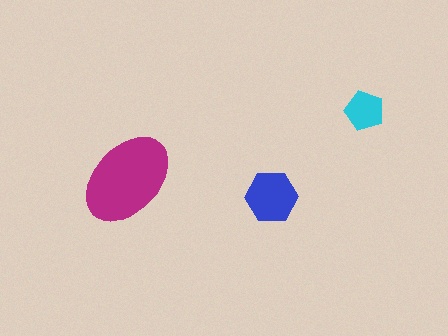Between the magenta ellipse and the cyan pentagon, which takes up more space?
The magenta ellipse.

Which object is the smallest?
The cyan pentagon.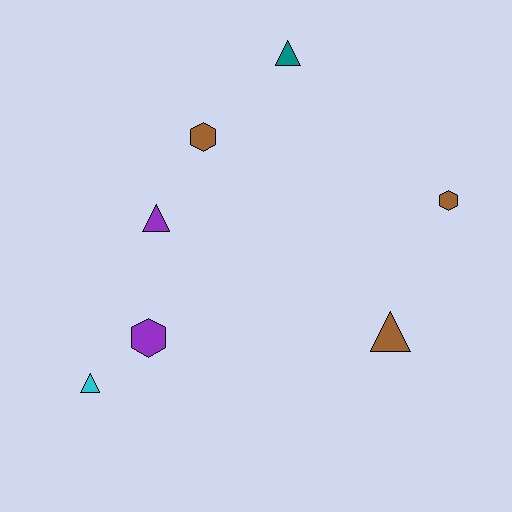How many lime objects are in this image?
There are no lime objects.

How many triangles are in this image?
There are 4 triangles.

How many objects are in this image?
There are 7 objects.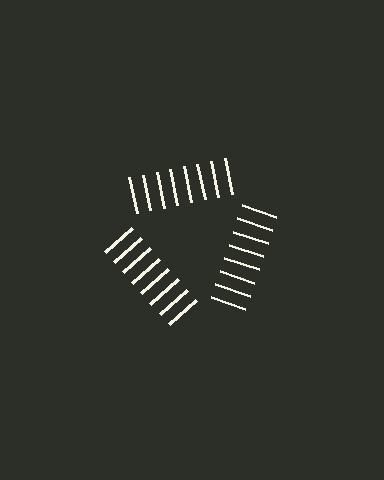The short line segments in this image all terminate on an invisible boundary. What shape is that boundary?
An illusory triangle — the line segments terminate on its edges but no continuous stroke is drawn.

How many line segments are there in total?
24 — 8 along each of the 3 edges.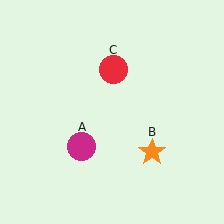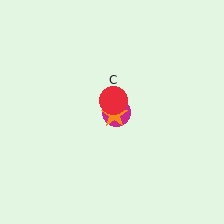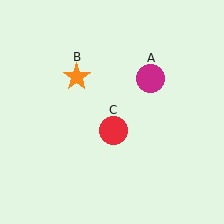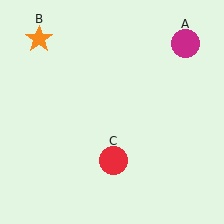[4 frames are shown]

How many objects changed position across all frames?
3 objects changed position: magenta circle (object A), orange star (object B), red circle (object C).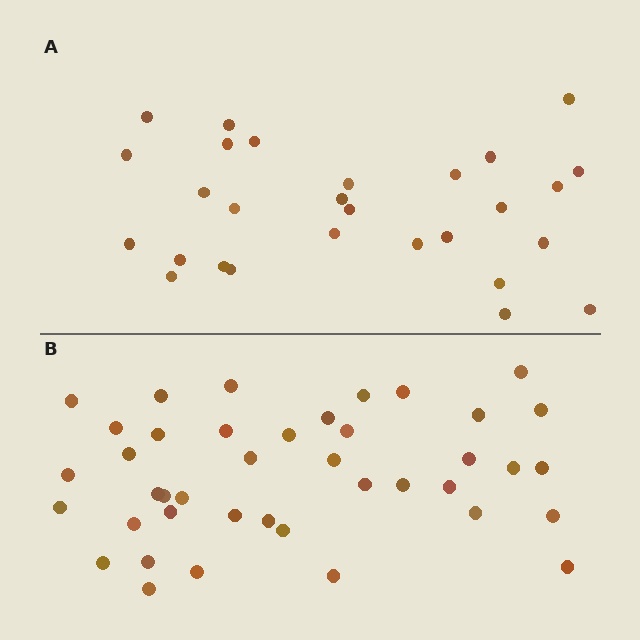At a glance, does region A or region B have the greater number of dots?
Region B (the bottom region) has more dots.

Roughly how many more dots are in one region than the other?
Region B has approximately 15 more dots than region A.